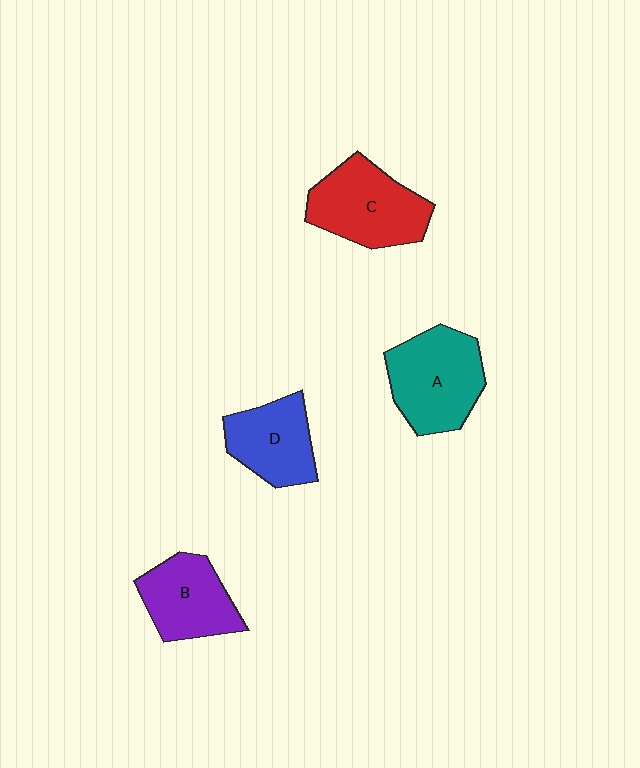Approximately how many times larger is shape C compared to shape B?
Approximately 1.2 times.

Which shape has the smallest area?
Shape D (blue).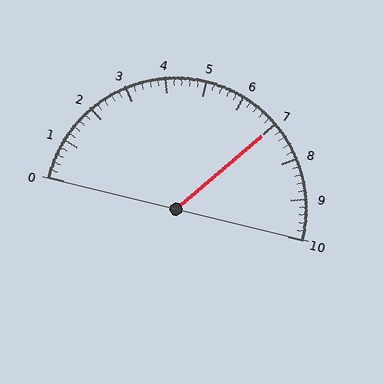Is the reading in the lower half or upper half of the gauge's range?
The reading is in the upper half of the range (0 to 10).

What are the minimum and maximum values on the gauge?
The gauge ranges from 0 to 10.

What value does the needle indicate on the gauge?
The needle indicates approximately 7.0.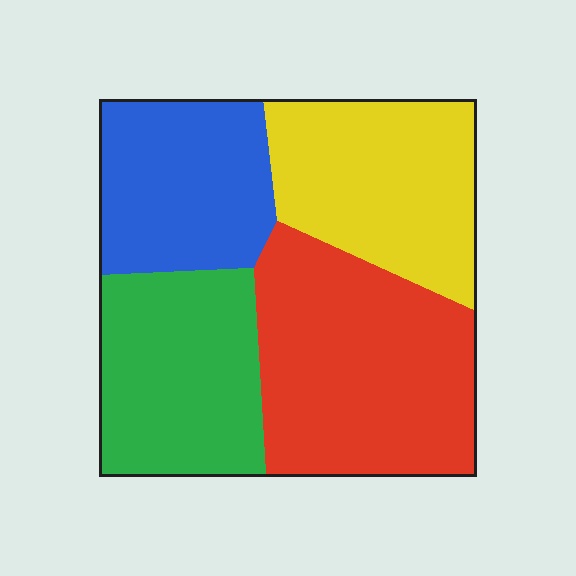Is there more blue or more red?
Red.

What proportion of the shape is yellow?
Yellow takes up less than a quarter of the shape.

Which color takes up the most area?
Red, at roughly 30%.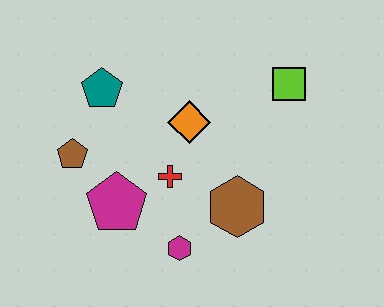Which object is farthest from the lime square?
The brown pentagon is farthest from the lime square.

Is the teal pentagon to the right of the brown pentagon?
Yes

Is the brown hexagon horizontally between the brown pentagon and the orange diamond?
No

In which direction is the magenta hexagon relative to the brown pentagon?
The magenta hexagon is to the right of the brown pentagon.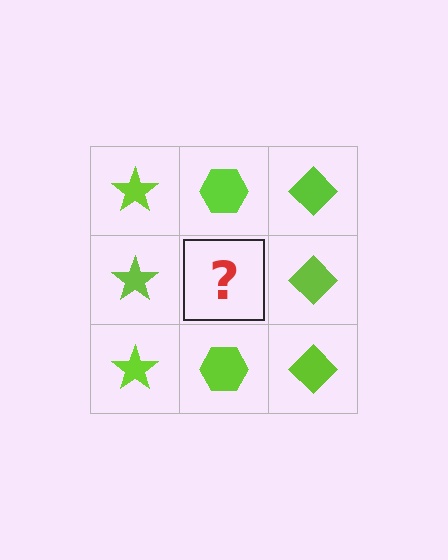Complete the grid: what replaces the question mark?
The question mark should be replaced with a lime hexagon.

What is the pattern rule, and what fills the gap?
The rule is that each column has a consistent shape. The gap should be filled with a lime hexagon.